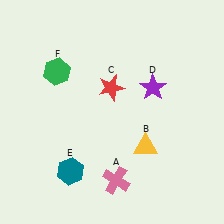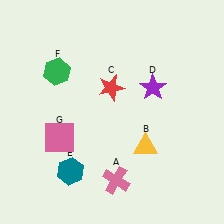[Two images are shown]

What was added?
A pink square (G) was added in Image 2.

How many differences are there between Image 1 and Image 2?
There is 1 difference between the two images.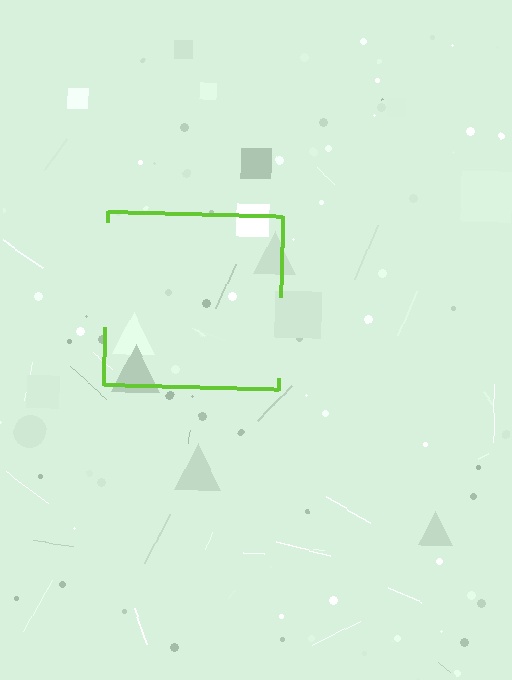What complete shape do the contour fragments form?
The contour fragments form a square.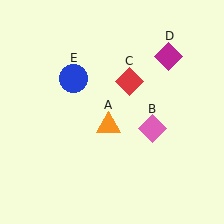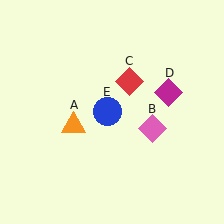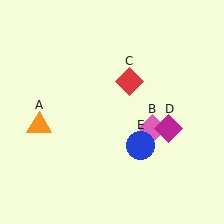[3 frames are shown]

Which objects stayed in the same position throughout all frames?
Pink diamond (object B) and red diamond (object C) remained stationary.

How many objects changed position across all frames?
3 objects changed position: orange triangle (object A), magenta diamond (object D), blue circle (object E).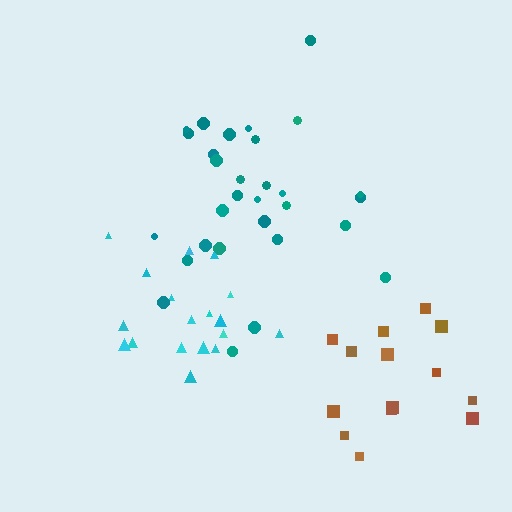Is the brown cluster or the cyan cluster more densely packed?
Cyan.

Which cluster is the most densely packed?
Cyan.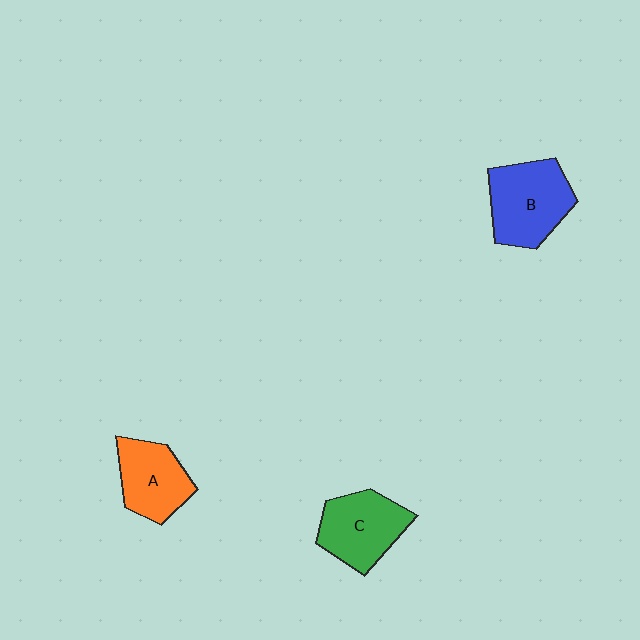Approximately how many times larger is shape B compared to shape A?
Approximately 1.3 times.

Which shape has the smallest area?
Shape A (orange).